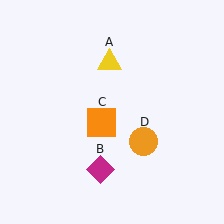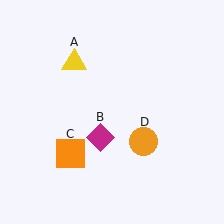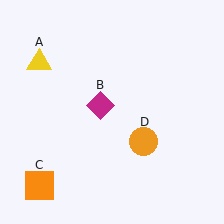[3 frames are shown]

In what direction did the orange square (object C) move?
The orange square (object C) moved down and to the left.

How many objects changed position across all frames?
3 objects changed position: yellow triangle (object A), magenta diamond (object B), orange square (object C).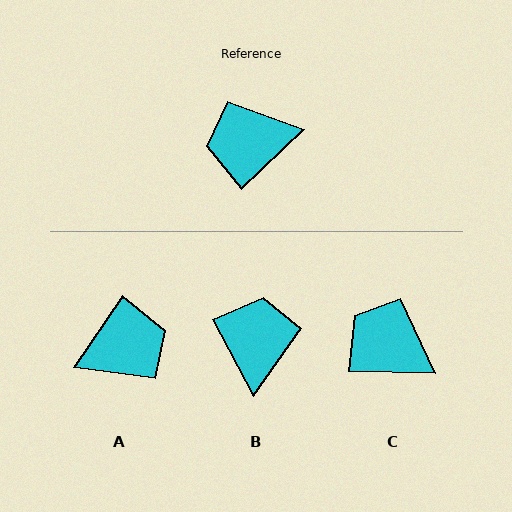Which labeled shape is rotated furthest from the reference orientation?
A, about 167 degrees away.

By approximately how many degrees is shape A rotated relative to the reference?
Approximately 167 degrees clockwise.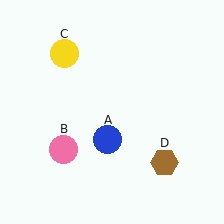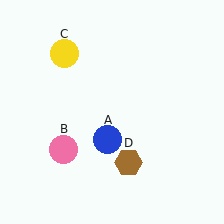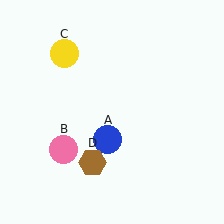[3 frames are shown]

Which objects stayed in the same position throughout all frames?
Blue circle (object A) and pink circle (object B) and yellow circle (object C) remained stationary.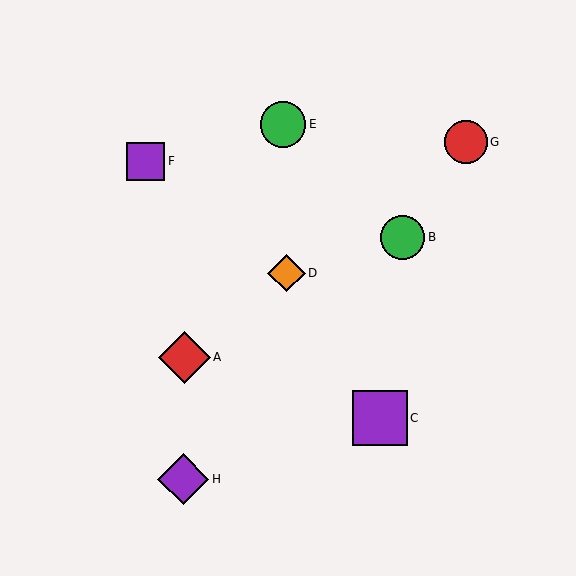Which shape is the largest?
The purple square (labeled C) is the largest.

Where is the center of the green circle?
The center of the green circle is at (283, 124).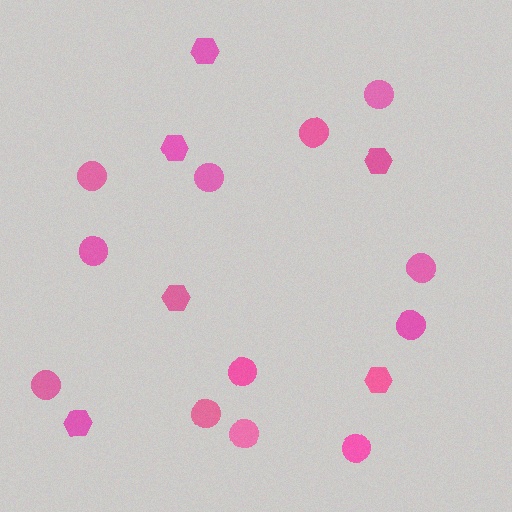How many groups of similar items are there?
There are 2 groups: one group of circles (12) and one group of hexagons (6).